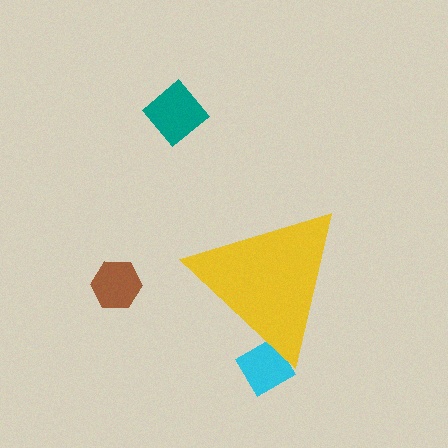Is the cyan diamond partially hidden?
Yes, the cyan diamond is partially hidden behind the yellow triangle.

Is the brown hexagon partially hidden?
No, the brown hexagon is fully visible.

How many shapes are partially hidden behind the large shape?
1 shape is partially hidden.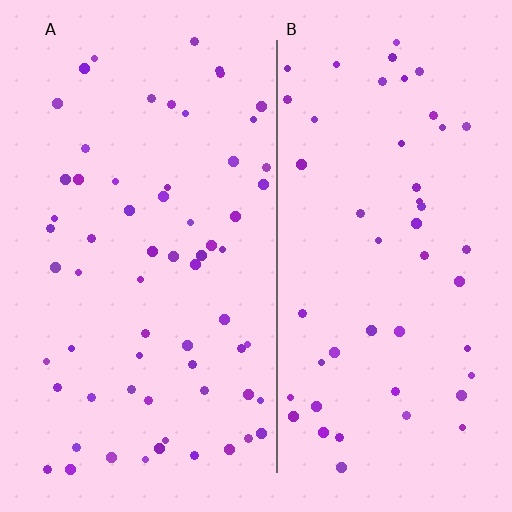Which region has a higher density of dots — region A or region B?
A (the left).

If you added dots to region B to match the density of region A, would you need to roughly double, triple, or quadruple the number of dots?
Approximately double.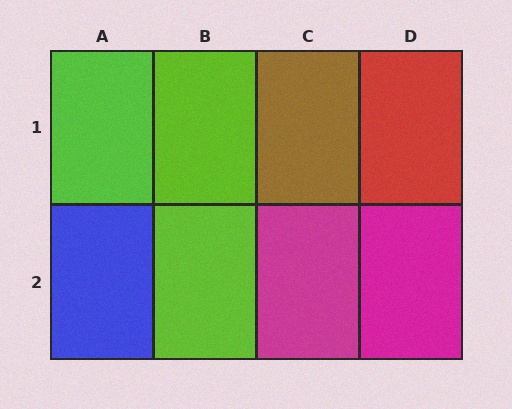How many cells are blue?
1 cell is blue.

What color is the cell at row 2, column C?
Magenta.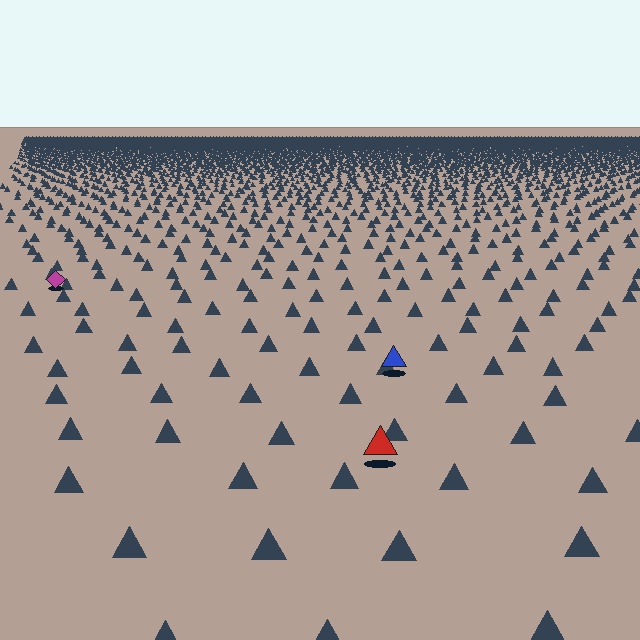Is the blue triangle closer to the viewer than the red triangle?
No. The red triangle is closer — you can tell from the texture gradient: the ground texture is coarser near it.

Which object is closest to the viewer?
The red triangle is closest. The texture marks near it are larger and more spread out.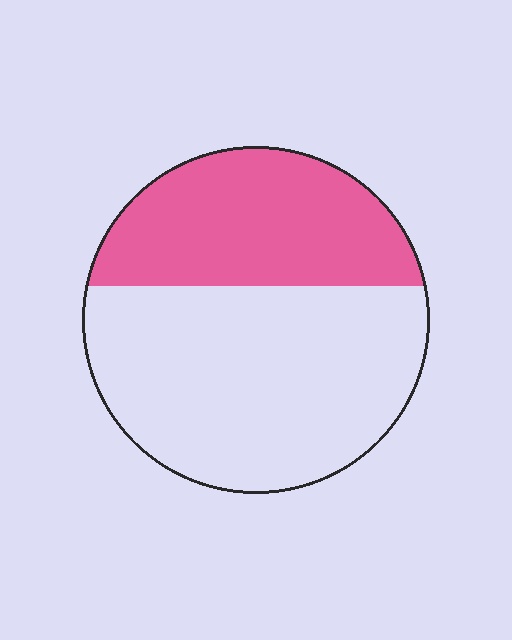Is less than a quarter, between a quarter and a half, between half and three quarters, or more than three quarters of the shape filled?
Between a quarter and a half.